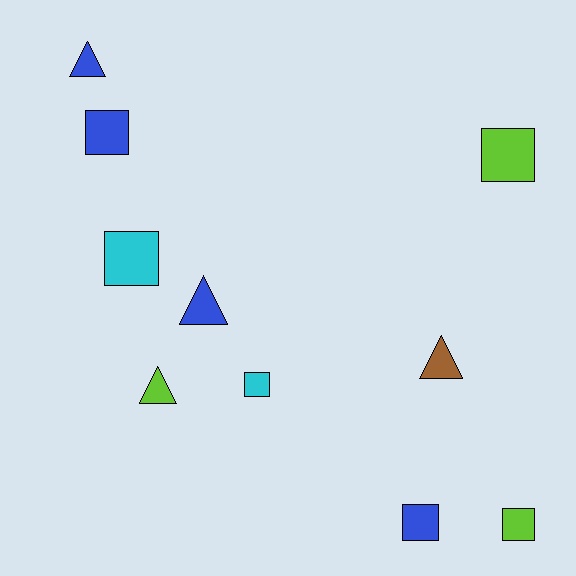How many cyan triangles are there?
There are no cyan triangles.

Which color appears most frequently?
Blue, with 4 objects.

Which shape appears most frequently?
Square, with 6 objects.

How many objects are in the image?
There are 10 objects.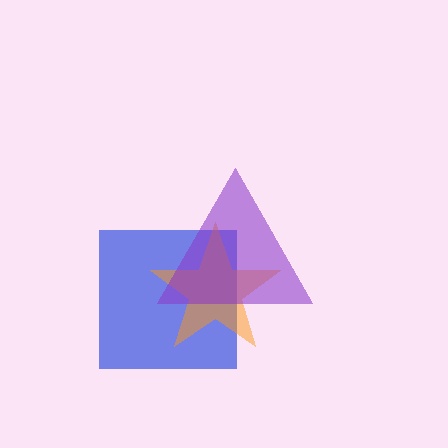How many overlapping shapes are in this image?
There are 3 overlapping shapes in the image.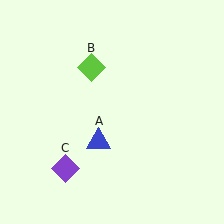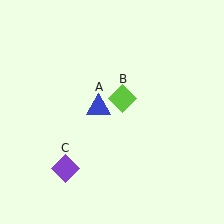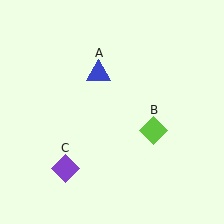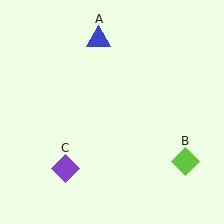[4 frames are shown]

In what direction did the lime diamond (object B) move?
The lime diamond (object B) moved down and to the right.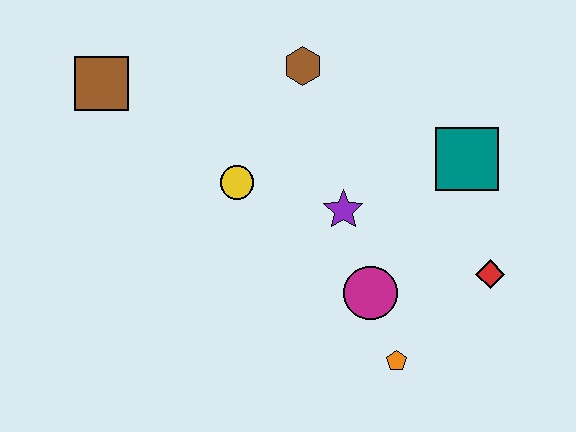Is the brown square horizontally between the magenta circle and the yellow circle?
No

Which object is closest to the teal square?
The red diamond is closest to the teal square.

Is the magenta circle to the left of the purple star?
No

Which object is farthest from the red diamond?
The brown square is farthest from the red diamond.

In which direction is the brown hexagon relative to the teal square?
The brown hexagon is to the left of the teal square.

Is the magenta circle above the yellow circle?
No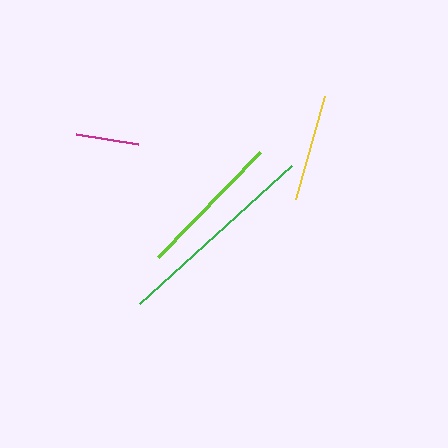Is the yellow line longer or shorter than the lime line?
The lime line is longer than the yellow line.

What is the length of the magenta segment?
The magenta segment is approximately 63 pixels long.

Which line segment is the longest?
The green line is the longest at approximately 205 pixels.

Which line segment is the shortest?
The magenta line is the shortest at approximately 63 pixels.